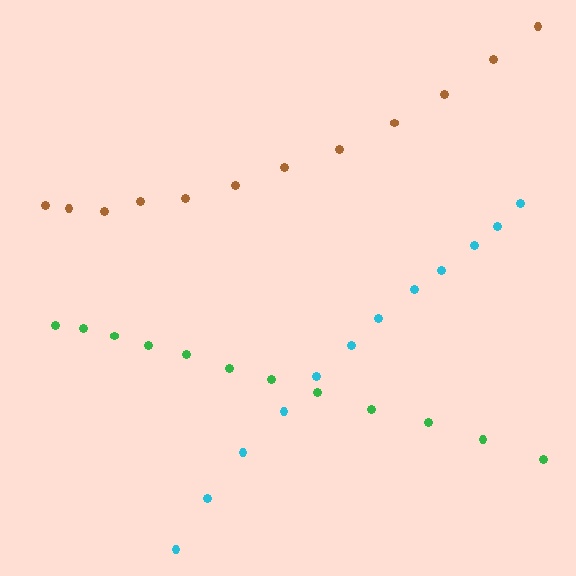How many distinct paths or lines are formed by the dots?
There are 3 distinct paths.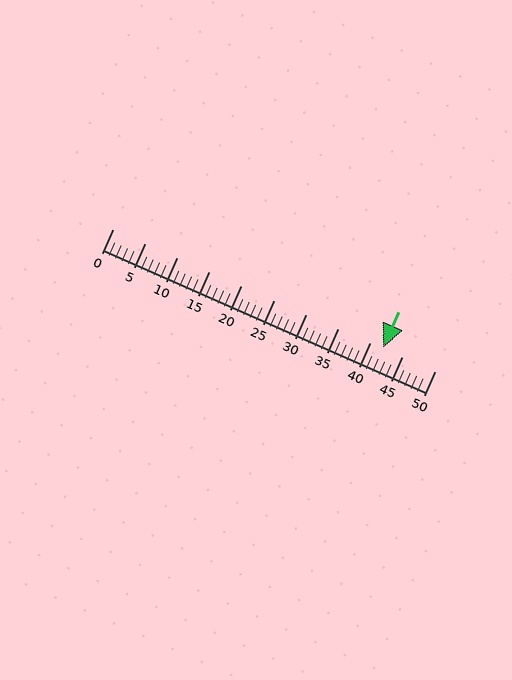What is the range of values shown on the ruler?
The ruler shows values from 0 to 50.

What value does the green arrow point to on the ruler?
The green arrow points to approximately 42.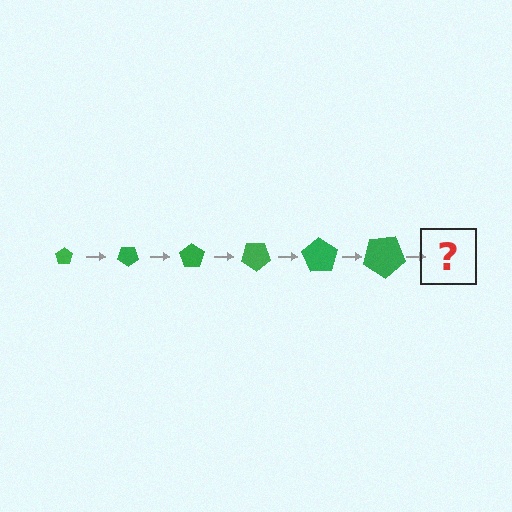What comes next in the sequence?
The next element should be a pentagon, larger than the previous one and rotated 210 degrees from the start.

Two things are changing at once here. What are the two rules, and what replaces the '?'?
The two rules are that the pentagon grows larger each step and it rotates 35 degrees each step. The '?' should be a pentagon, larger than the previous one and rotated 210 degrees from the start.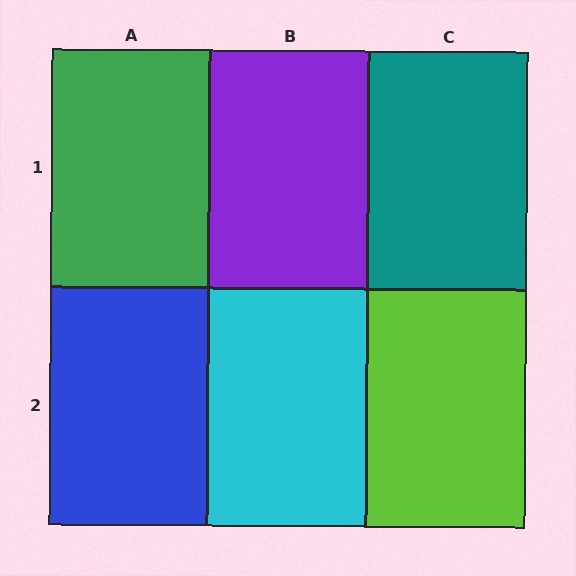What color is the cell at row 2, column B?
Cyan.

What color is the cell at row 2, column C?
Lime.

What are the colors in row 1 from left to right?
Green, purple, teal.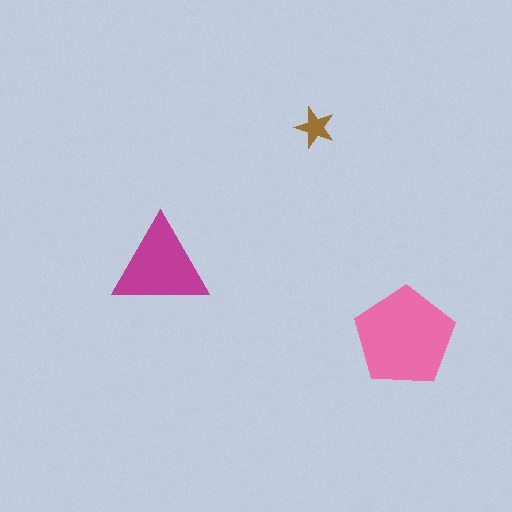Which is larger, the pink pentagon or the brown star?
The pink pentagon.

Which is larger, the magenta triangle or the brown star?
The magenta triangle.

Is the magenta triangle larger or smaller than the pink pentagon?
Smaller.